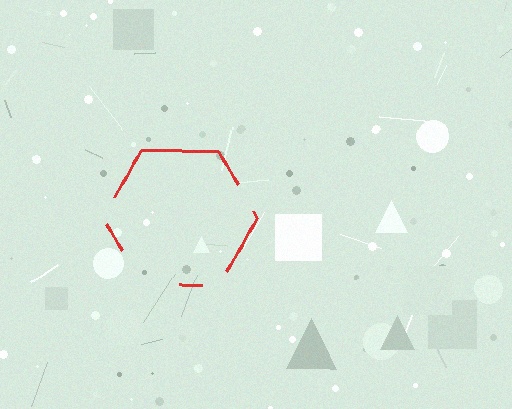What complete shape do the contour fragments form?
The contour fragments form a hexagon.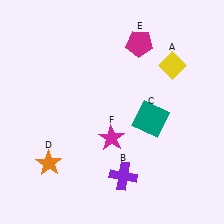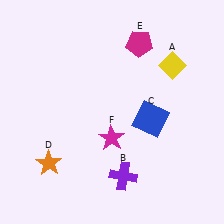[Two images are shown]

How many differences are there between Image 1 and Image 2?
There is 1 difference between the two images.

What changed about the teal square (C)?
In Image 1, C is teal. In Image 2, it changed to blue.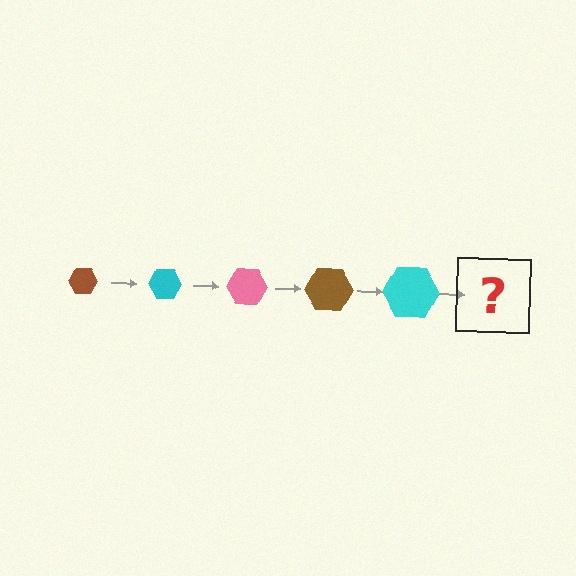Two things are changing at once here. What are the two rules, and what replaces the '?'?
The two rules are that the hexagon grows larger each step and the color cycles through brown, cyan, and pink. The '?' should be a pink hexagon, larger than the previous one.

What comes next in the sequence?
The next element should be a pink hexagon, larger than the previous one.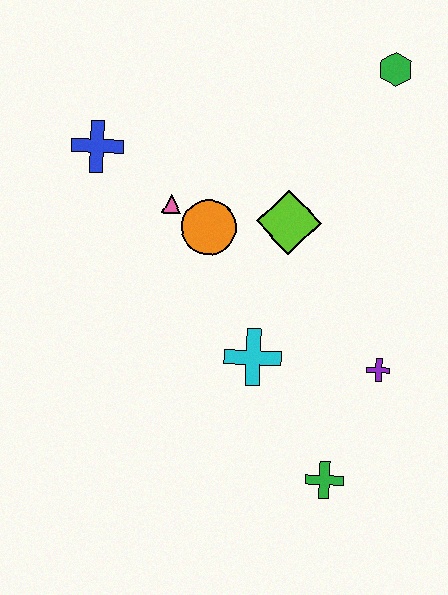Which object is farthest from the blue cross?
The green cross is farthest from the blue cross.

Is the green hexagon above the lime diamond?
Yes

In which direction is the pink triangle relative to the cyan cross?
The pink triangle is above the cyan cross.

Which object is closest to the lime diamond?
The orange circle is closest to the lime diamond.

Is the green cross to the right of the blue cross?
Yes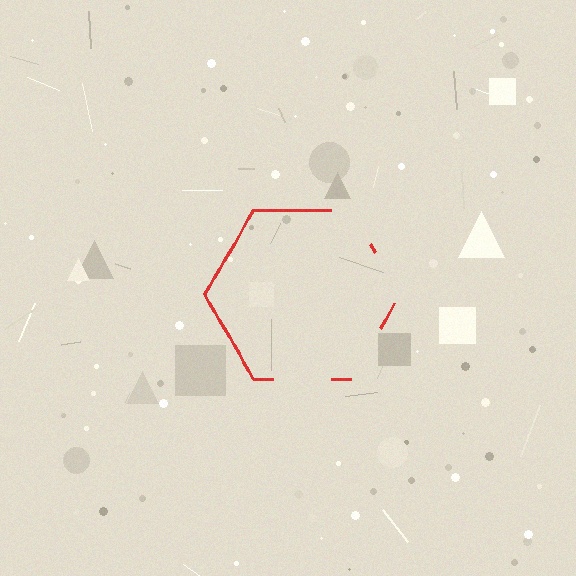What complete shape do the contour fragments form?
The contour fragments form a hexagon.